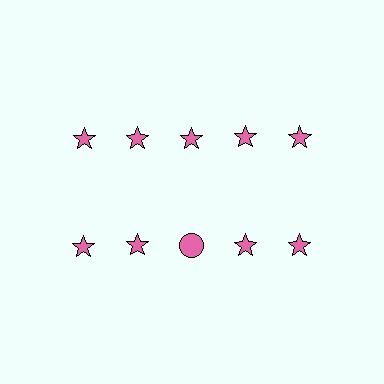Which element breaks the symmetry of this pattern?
The pink circle in the second row, center column breaks the symmetry. All other shapes are pink stars.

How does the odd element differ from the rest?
It has a different shape: circle instead of star.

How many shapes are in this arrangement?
There are 10 shapes arranged in a grid pattern.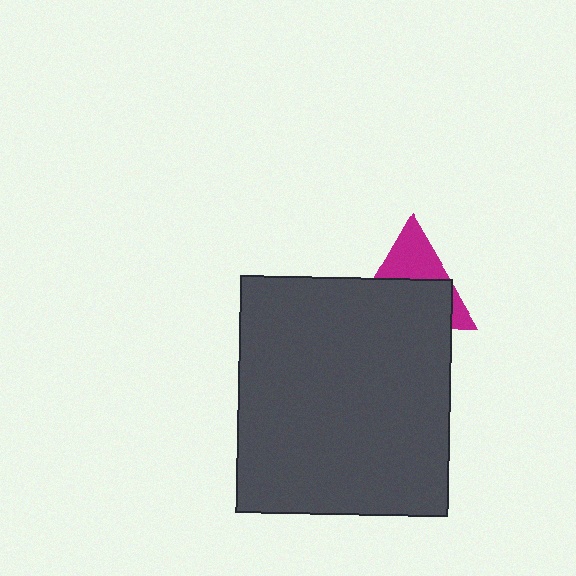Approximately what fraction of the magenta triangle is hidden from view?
Roughly 61% of the magenta triangle is hidden behind the dark gray rectangle.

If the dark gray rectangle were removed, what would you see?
You would see the complete magenta triangle.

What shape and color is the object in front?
The object in front is a dark gray rectangle.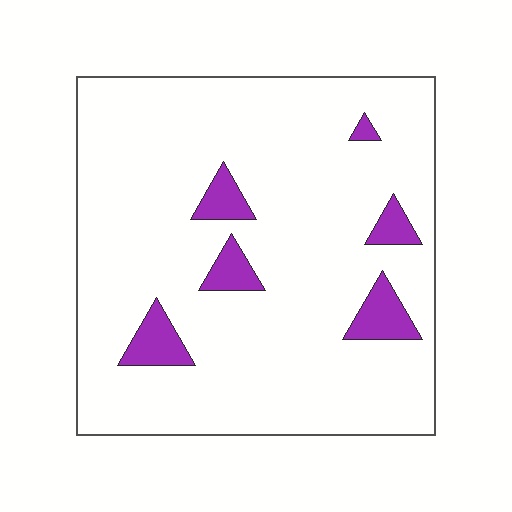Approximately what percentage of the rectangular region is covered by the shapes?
Approximately 10%.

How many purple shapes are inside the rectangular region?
6.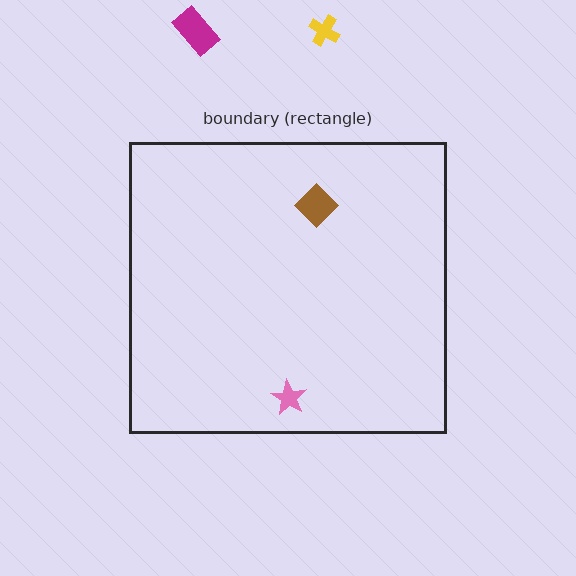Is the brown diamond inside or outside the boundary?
Inside.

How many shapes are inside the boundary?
2 inside, 2 outside.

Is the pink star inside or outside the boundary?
Inside.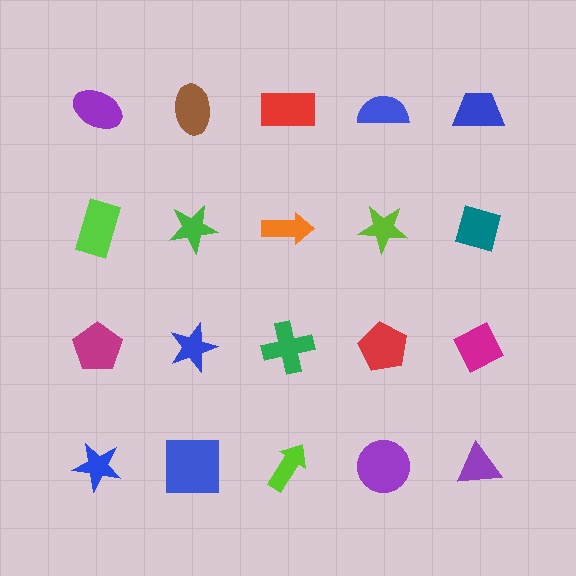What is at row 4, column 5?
A purple triangle.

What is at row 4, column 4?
A purple circle.